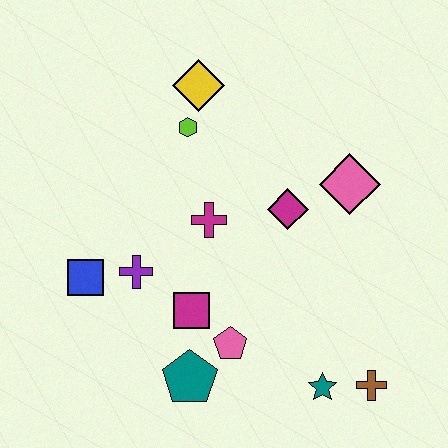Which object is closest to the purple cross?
The blue square is closest to the purple cross.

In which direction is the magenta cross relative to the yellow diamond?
The magenta cross is below the yellow diamond.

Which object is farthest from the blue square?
The brown cross is farthest from the blue square.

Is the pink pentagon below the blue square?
Yes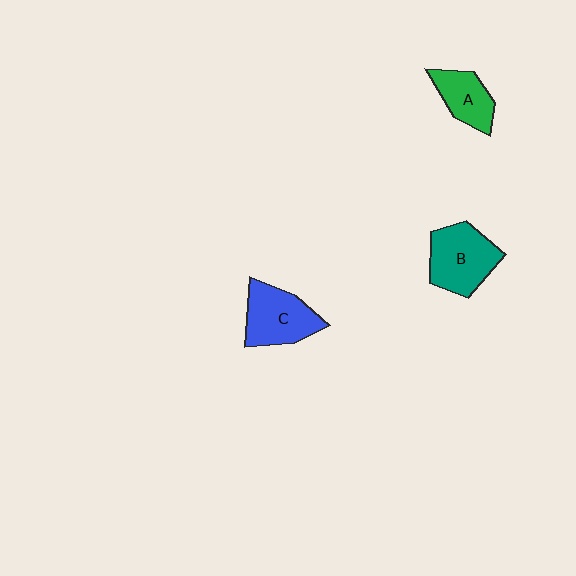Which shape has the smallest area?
Shape A (green).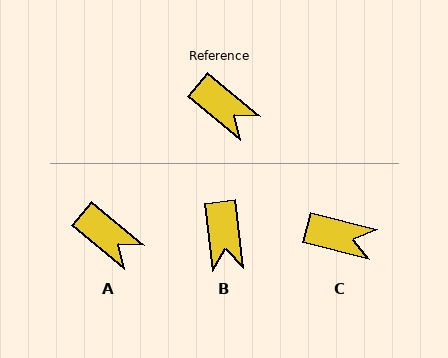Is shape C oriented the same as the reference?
No, it is off by about 25 degrees.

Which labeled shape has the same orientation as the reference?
A.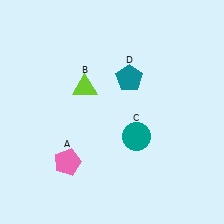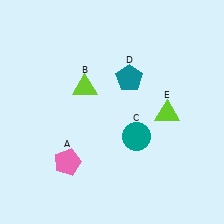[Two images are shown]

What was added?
A lime triangle (E) was added in Image 2.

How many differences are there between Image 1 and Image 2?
There is 1 difference between the two images.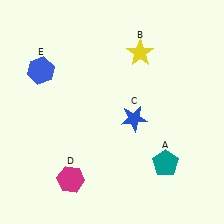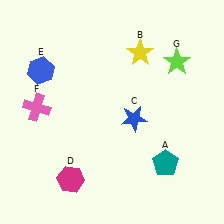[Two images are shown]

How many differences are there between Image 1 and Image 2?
There are 2 differences between the two images.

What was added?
A pink cross (F), a lime star (G) were added in Image 2.